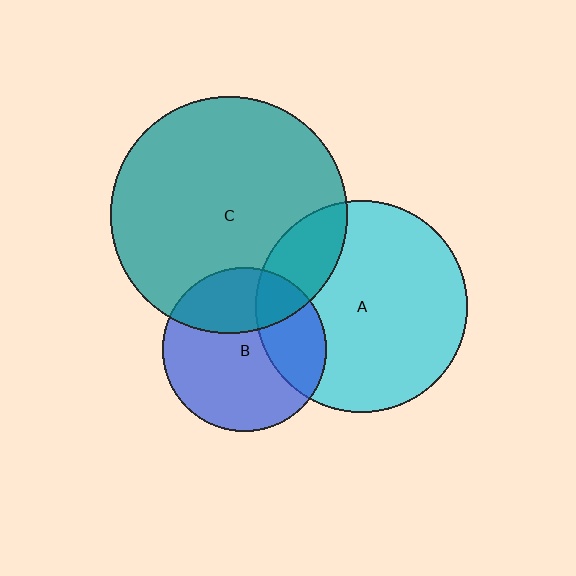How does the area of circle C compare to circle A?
Approximately 1.3 times.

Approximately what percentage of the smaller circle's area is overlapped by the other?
Approximately 30%.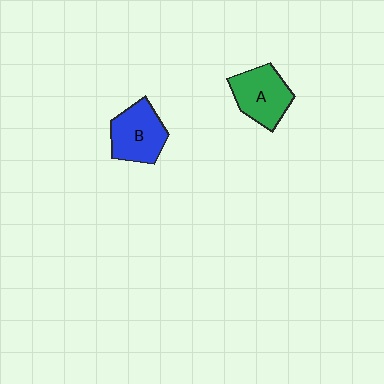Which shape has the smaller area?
Shape B (blue).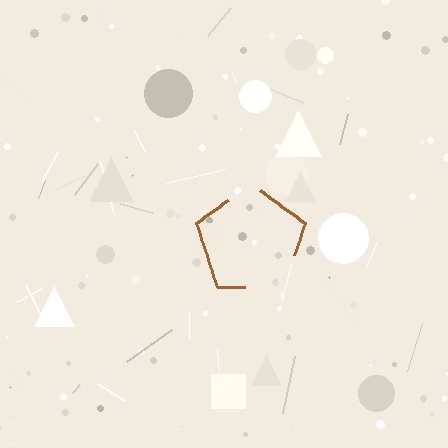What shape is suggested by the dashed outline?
The dashed outline suggests a pentagon.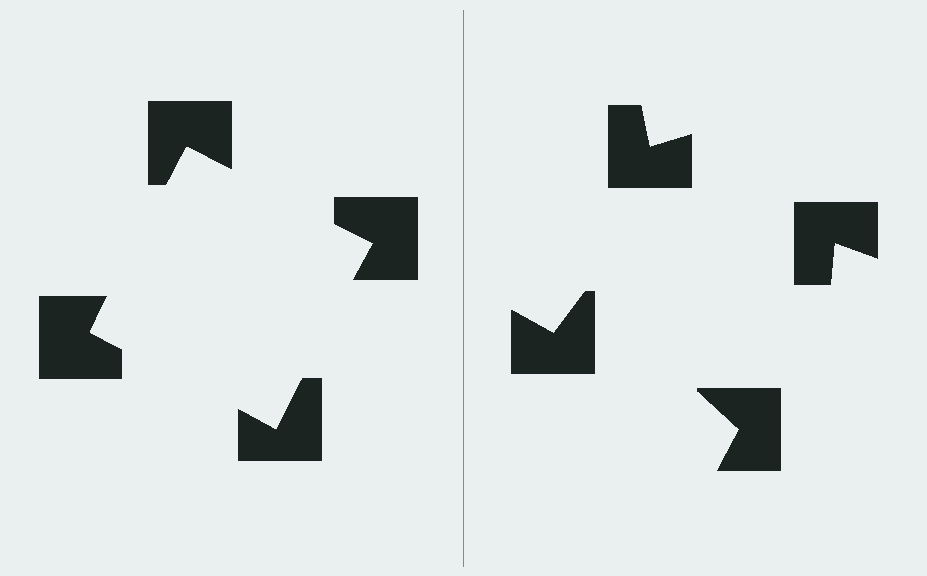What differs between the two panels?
The notched squares are positioned identically on both sides; only the wedge orientations differ. On the left they align to a square; on the right they are misaligned.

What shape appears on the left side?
An illusory square.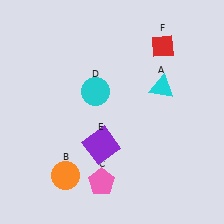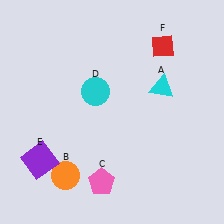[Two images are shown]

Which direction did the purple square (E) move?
The purple square (E) moved left.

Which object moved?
The purple square (E) moved left.